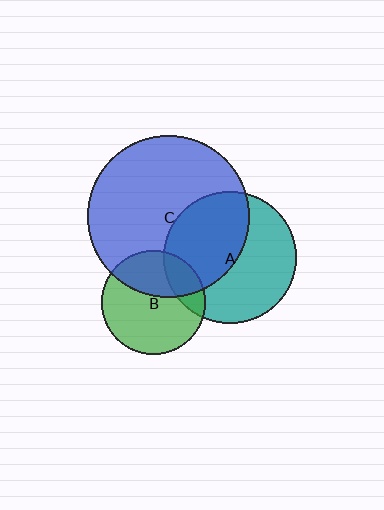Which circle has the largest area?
Circle C (blue).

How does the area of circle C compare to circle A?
Approximately 1.5 times.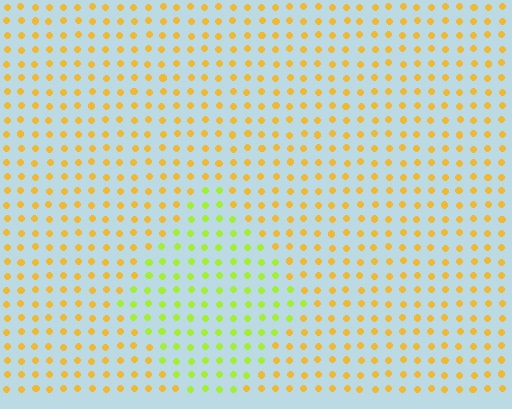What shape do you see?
I see a diamond.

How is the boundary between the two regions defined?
The boundary is defined purely by a slight shift in hue (about 42 degrees). Spacing, size, and orientation are identical on both sides.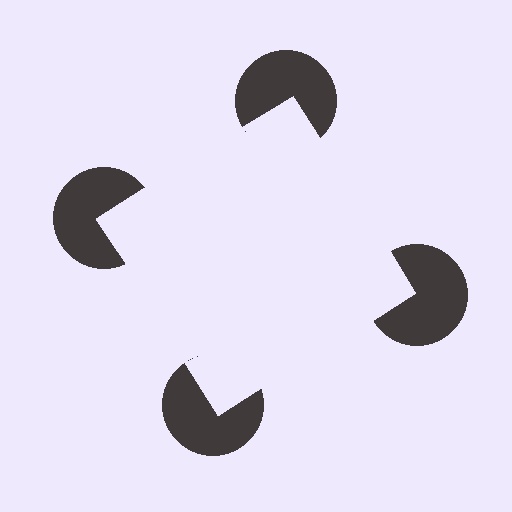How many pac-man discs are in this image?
There are 4 — one at each vertex of the illusory square.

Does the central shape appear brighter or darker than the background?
It typically appears slightly brighter than the background, even though no actual brightness change is drawn.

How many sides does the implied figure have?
4 sides.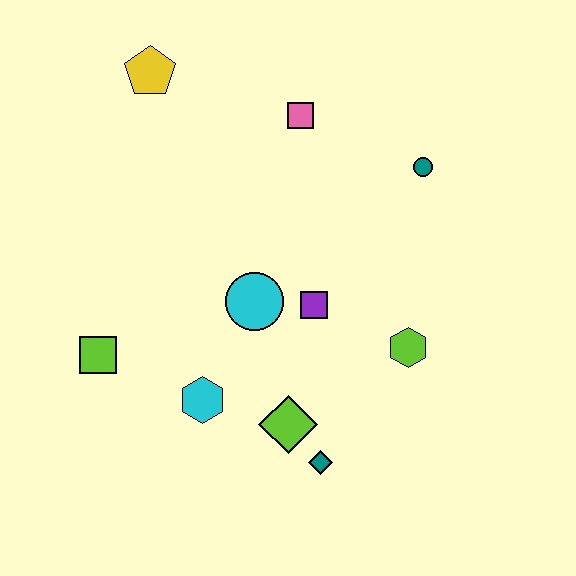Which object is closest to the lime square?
The cyan hexagon is closest to the lime square.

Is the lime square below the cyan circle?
Yes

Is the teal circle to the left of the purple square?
No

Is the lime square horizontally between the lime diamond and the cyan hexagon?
No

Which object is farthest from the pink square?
The teal diamond is farthest from the pink square.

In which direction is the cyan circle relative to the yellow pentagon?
The cyan circle is below the yellow pentagon.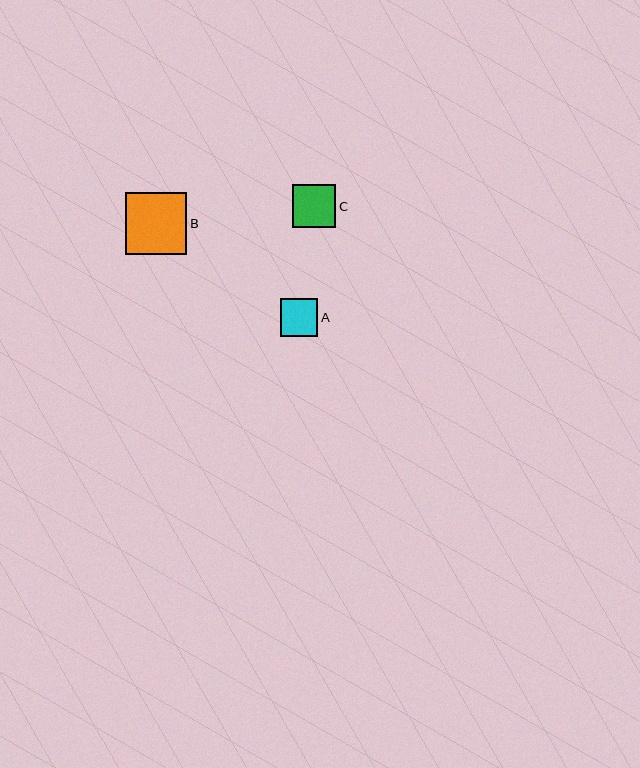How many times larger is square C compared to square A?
Square C is approximately 1.1 times the size of square A.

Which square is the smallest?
Square A is the smallest with a size of approximately 38 pixels.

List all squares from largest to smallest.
From largest to smallest: B, C, A.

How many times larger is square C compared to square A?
Square C is approximately 1.1 times the size of square A.